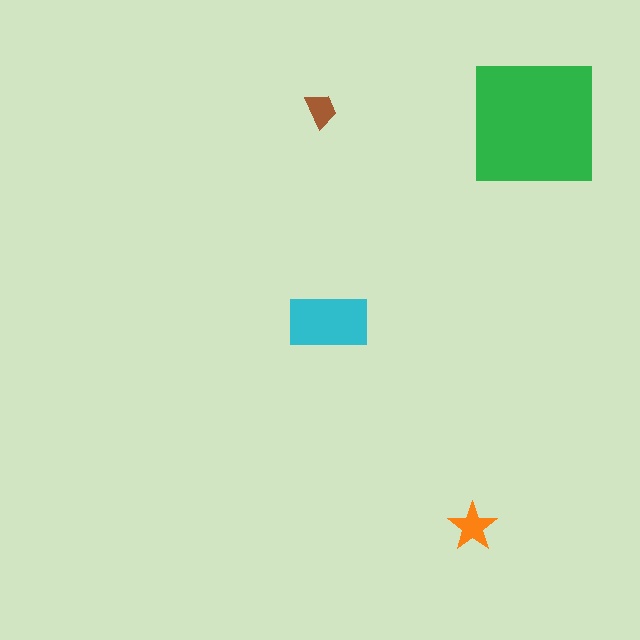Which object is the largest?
The green square.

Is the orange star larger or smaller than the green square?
Smaller.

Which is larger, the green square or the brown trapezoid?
The green square.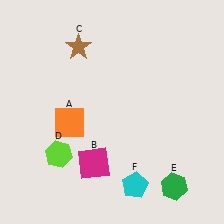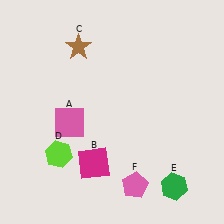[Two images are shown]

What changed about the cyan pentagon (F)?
In Image 1, F is cyan. In Image 2, it changed to pink.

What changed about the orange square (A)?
In Image 1, A is orange. In Image 2, it changed to pink.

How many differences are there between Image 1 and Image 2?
There are 2 differences between the two images.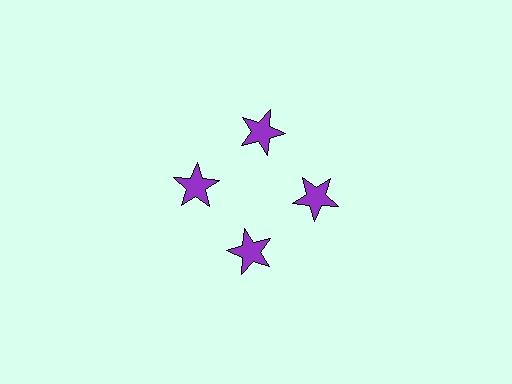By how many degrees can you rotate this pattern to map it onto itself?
The pattern maps onto itself every 90 degrees of rotation.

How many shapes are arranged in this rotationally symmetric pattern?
There are 4 shapes, arranged in 4 groups of 1.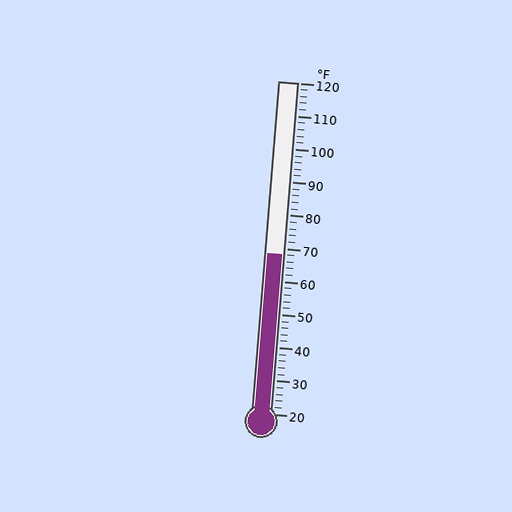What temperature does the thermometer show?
The thermometer shows approximately 68°F.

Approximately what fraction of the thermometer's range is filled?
The thermometer is filled to approximately 50% of its range.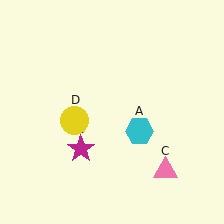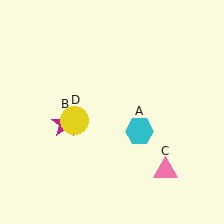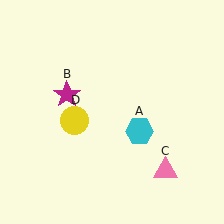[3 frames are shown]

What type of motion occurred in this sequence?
The magenta star (object B) rotated clockwise around the center of the scene.